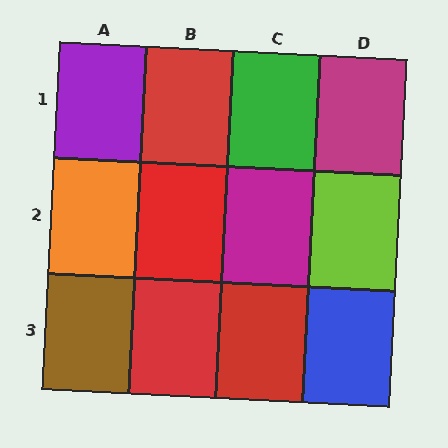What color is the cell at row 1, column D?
Magenta.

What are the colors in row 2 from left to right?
Orange, red, magenta, lime.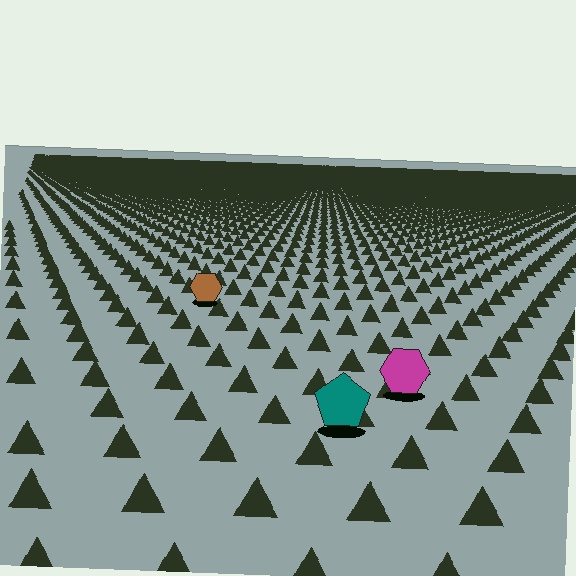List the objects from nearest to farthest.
From nearest to farthest: the teal pentagon, the magenta hexagon, the brown hexagon.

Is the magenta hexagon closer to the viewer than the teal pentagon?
No. The teal pentagon is closer — you can tell from the texture gradient: the ground texture is coarser near it.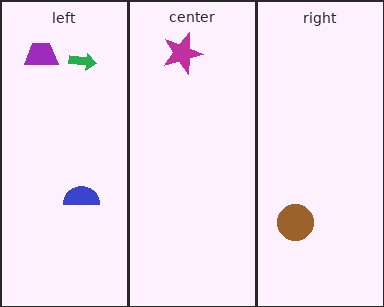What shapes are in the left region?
The green arrow, the purple trapezoid, the blue semicircle.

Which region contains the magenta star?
The center region.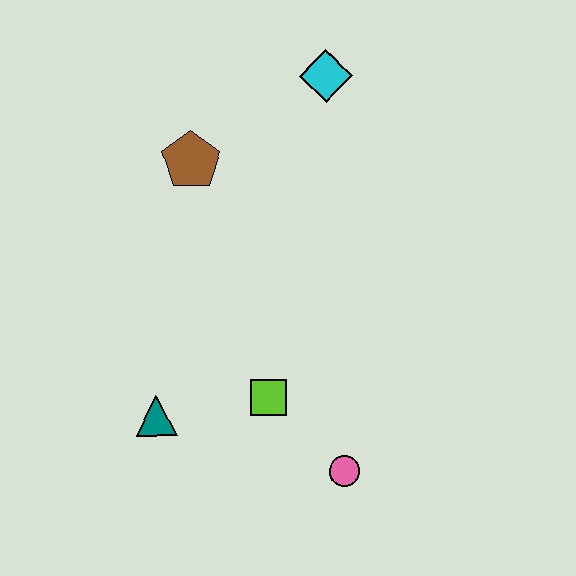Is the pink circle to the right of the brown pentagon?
Yes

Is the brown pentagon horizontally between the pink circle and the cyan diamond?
No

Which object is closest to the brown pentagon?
The cyan diamond is closest to the brown pentagon.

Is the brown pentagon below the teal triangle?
No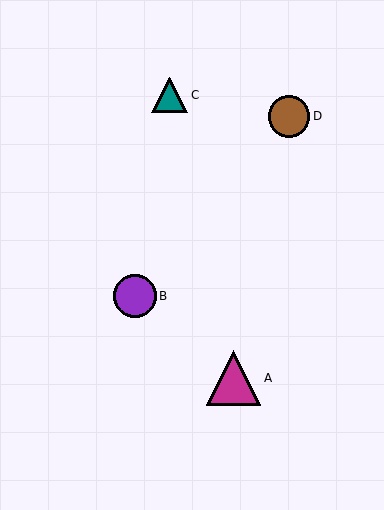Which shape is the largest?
The magenta triangle (labeled A) is the largest.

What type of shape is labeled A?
Shape A is a magenta triangle.